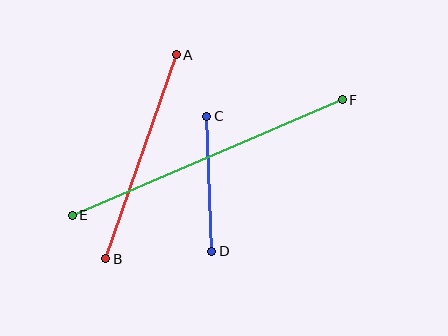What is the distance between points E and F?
The distance is approximately 294 pixels.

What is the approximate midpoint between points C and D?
The midpoint is at approximately (209, 184) pixels.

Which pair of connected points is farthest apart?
Points E and F are farthest apart.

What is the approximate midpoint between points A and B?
The midpoint is at approximately (141, 157) pixels.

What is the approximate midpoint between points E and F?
The midpoint is at approximately (207, 158) pixels.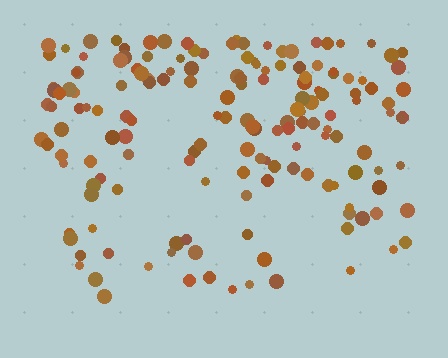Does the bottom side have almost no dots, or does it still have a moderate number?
Still a moderate number, just noticeably fewer than the top.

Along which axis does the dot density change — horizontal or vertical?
Vertical.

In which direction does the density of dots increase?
From bottom to top, with the top side densest.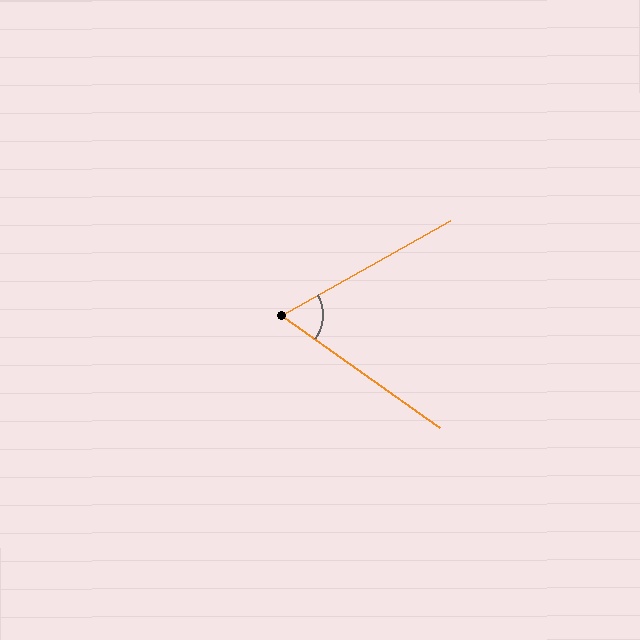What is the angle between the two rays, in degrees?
Approximately 65 degrees.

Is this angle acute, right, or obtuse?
It is acute.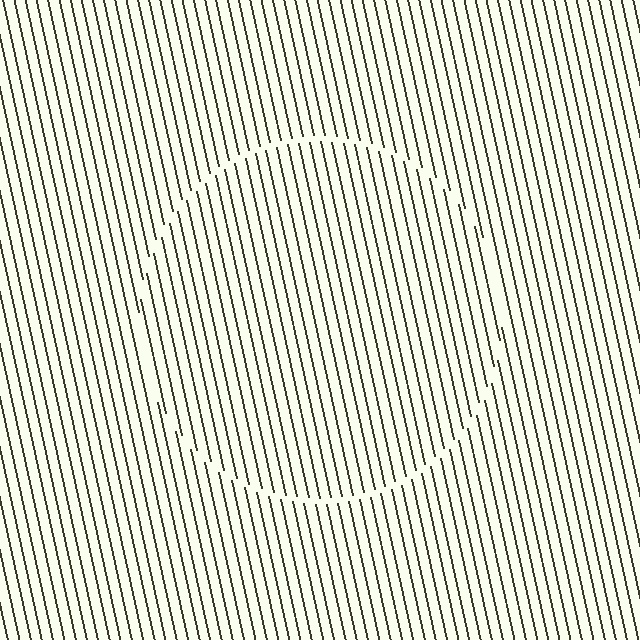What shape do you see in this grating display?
An illusory circle. The interior of the shape contains the same grating, shifted by half a period — the contour is defined by the phase discontinuity where line-ends from the inner and outer gratings abut.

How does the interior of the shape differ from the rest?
The interior of the shape contains the same grating, shifted by half a period — the contour is defined by the phase discontinuity where line-ends from the inner and outer gratings abut.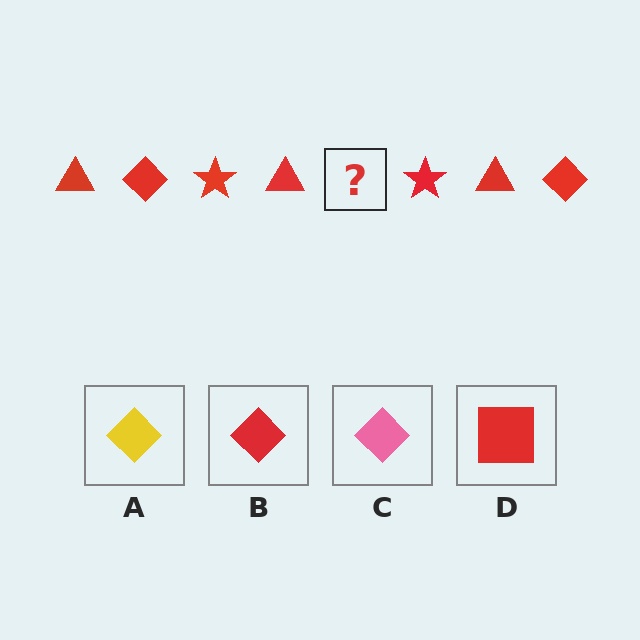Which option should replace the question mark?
Option B.